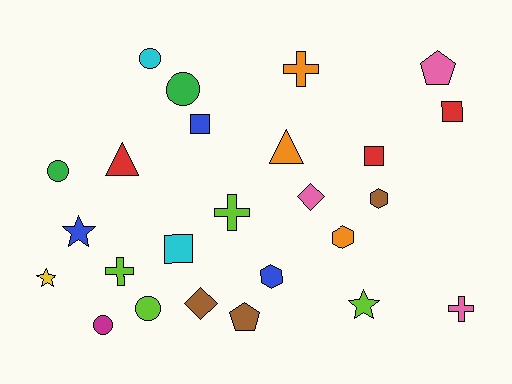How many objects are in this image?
There are 25 objects.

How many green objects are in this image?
There are 2 green objects.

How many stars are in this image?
There are 3 stars.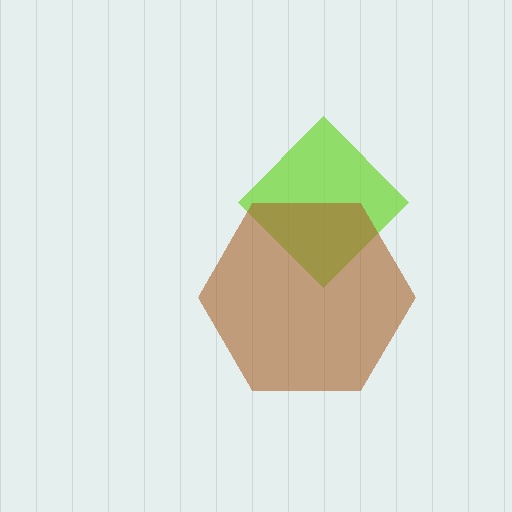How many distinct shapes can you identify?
There are 2 distinct shapes: a lime diamond, a brown hexagon.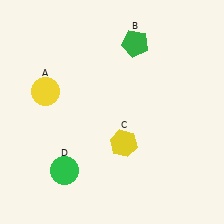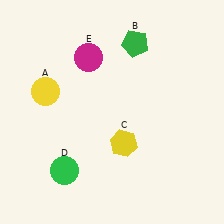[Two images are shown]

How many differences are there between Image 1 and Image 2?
There is 1 difference between the two images.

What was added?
A magenta circle (E) was added in Image 2.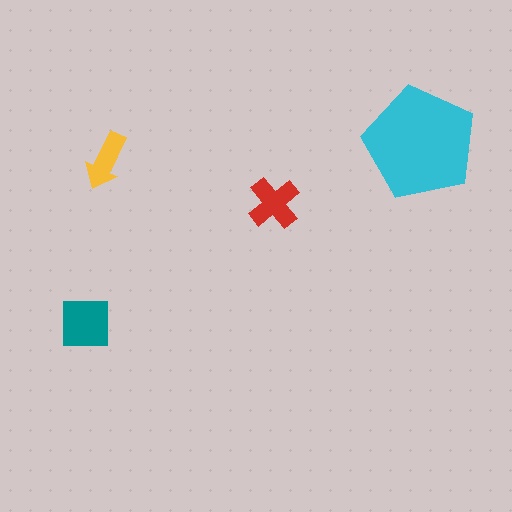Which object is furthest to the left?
The teal square is leftmost.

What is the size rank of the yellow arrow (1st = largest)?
4th.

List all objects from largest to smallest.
The cyan pentagon, the teal square, the red cross, the yellow arrow.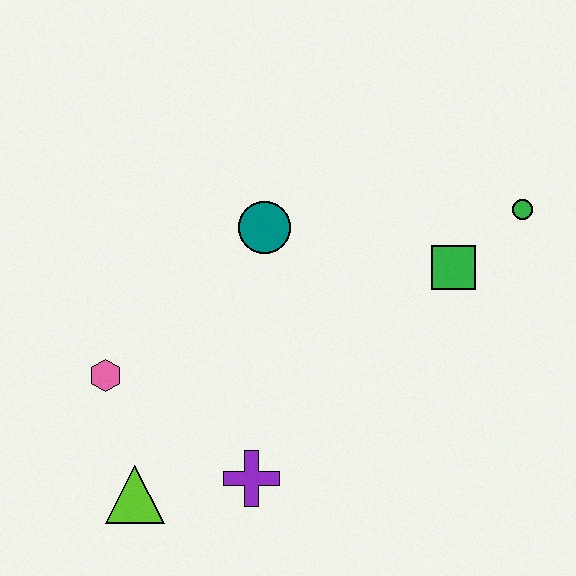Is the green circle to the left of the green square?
No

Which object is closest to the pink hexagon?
The lime triangle is closest to the pink hexagon.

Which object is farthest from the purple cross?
The green circle is farthest from the purple cross.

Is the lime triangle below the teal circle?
Yes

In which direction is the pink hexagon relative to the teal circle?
The pink hexagon is to the left of the teal circle.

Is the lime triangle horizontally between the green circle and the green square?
No